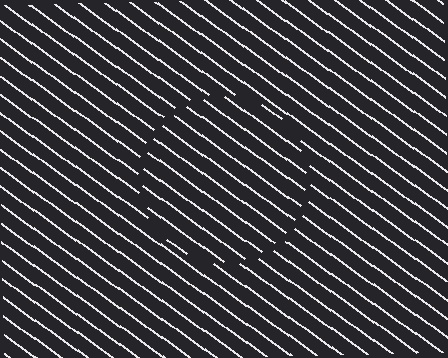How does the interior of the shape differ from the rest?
The interior of the shape contains the same grating, shifted by half a period — the contour is defined by the phase discontinuity where line-ends from the inner and outer gratings abut.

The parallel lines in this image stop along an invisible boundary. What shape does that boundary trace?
An illusory circle. The interior of the shape contains the same grating, shifted by half a period — the contour is defined by the phase discontinuity where line-ends from the inner and outer gratings abut.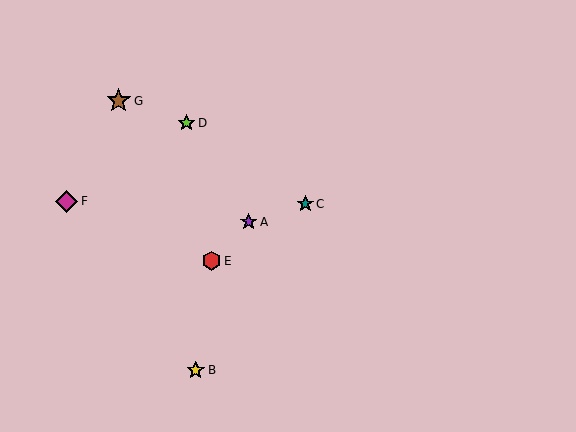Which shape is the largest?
The brown star (labeled G) is the largest.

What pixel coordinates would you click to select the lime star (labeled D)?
Click at (187, 123) to select the lime star D.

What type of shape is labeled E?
Shape E is a red hexagon.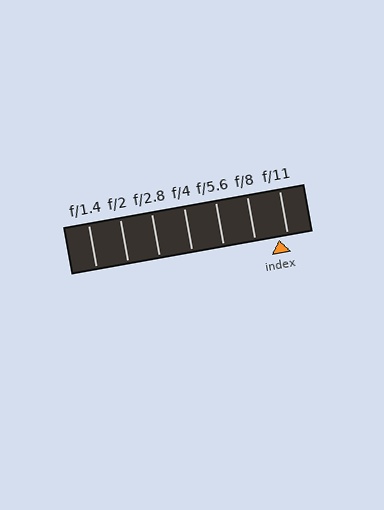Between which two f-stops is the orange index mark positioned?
The index mark is between f/8 and f/11.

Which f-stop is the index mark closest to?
The index mark is closest to f/11.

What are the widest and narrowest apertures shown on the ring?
The widest aperture shown is f/1.4 and the narrowest is f/11.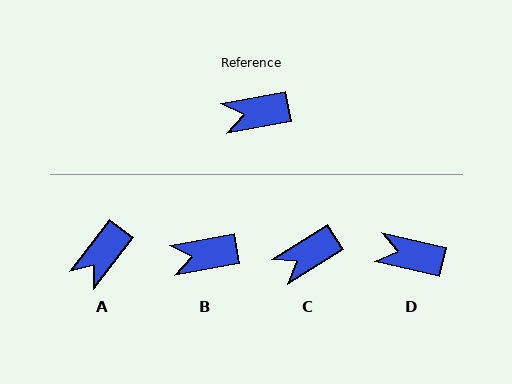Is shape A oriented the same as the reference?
No, it is off by about 42 degrees.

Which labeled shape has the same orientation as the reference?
B.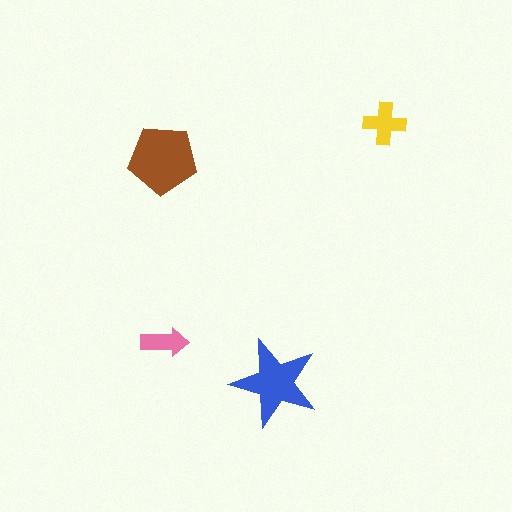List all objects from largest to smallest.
The brown pentagon, the blue star, the yellow cross, the pink arrow.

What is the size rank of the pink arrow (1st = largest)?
4th.